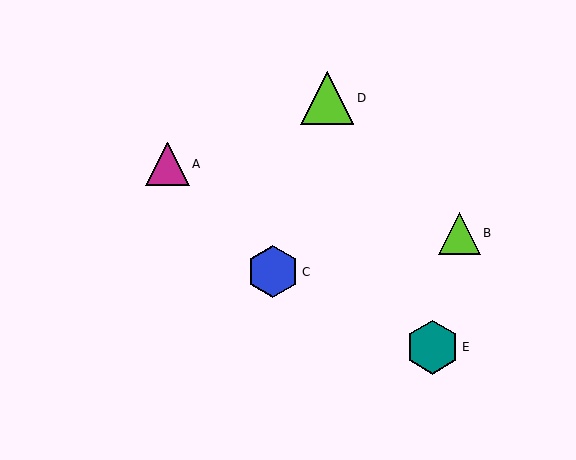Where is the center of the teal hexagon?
The center of the teal hexagon is at (432, 347).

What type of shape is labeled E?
Shape E is a teal hexagon.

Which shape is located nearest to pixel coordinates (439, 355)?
The teal hexagon (labeled E) at (432, 347) is nearest to that location.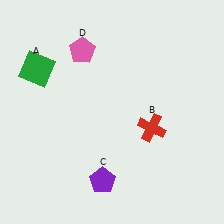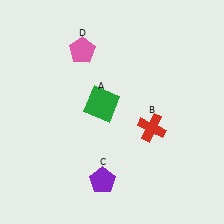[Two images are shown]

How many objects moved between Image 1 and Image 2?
1 object moved between the two images.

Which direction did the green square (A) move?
The green square (A) moved right.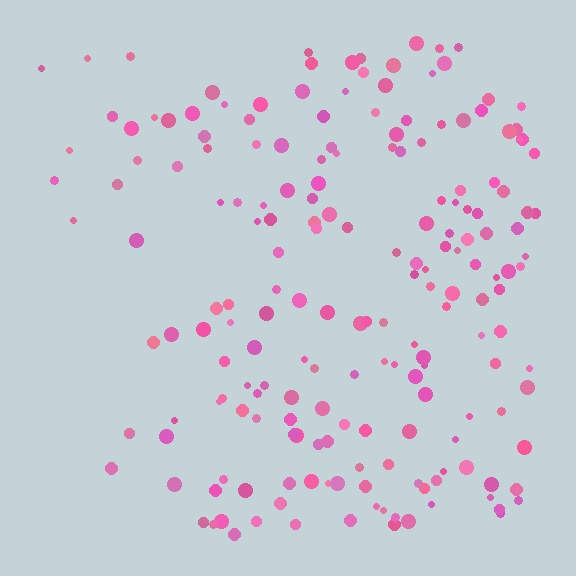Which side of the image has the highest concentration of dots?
The right.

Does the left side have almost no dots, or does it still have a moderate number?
Still a moderate number, just noticeably fewer than the right.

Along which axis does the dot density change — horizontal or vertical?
Horizontal.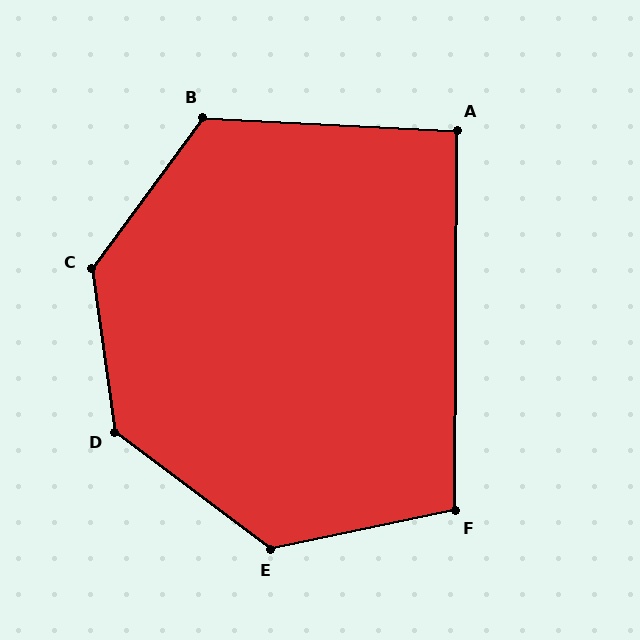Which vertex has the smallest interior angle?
A, at approximately 93 degrees.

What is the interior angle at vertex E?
Approximately 132 degrees (obtuse).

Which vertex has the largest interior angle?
C, at approximately 136 degrees.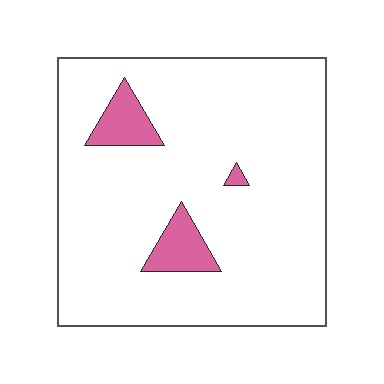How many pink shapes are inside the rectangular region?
3.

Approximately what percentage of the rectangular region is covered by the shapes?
Approximately 10%.